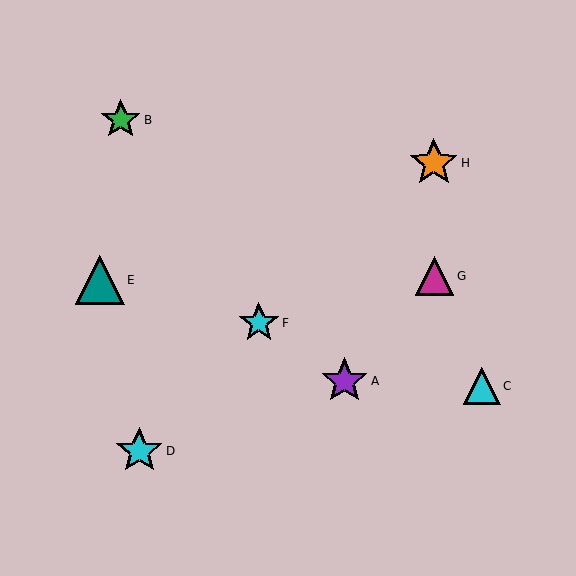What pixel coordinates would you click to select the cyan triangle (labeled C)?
Click at (482, 386) to select the cyan triangle C.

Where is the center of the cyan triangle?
The center of the cyan triangle is at (482, 386).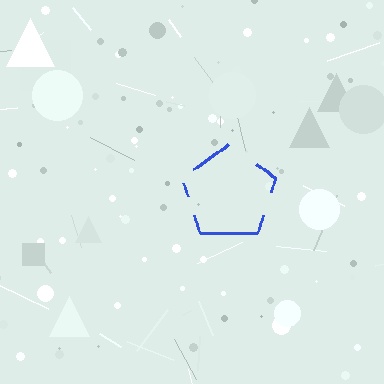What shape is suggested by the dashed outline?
The dashed outline suggests a pentagon.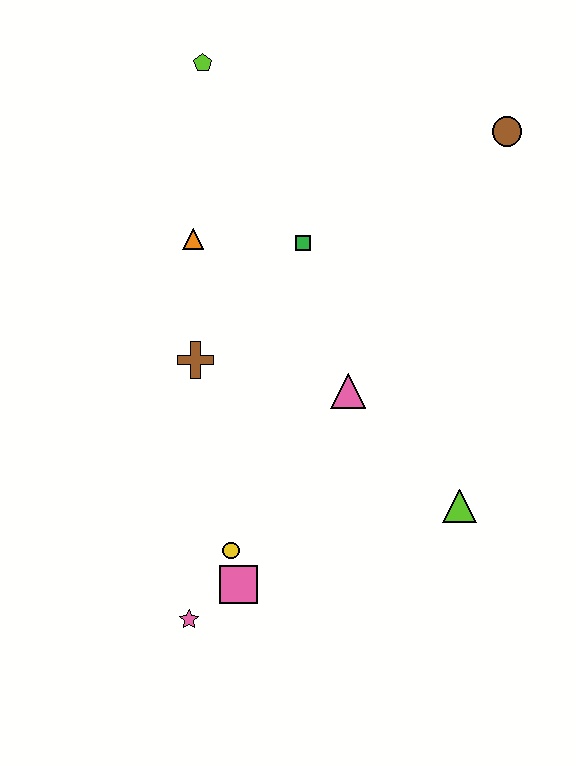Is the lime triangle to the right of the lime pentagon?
Yes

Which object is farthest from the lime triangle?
The lime pentagon is farthest from the lime triangle.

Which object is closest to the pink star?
The pink square is closest to the pink star.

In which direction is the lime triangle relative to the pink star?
The lime triangle is to the right of the pink star.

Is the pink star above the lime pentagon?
No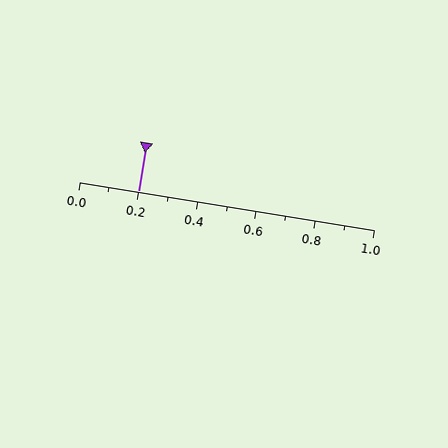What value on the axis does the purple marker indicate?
The marker indicates approximately 0.2.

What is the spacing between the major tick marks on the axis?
The major ticks are spaced 0.2 apart.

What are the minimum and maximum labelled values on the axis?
The axis runs from 0.0 to 1.0.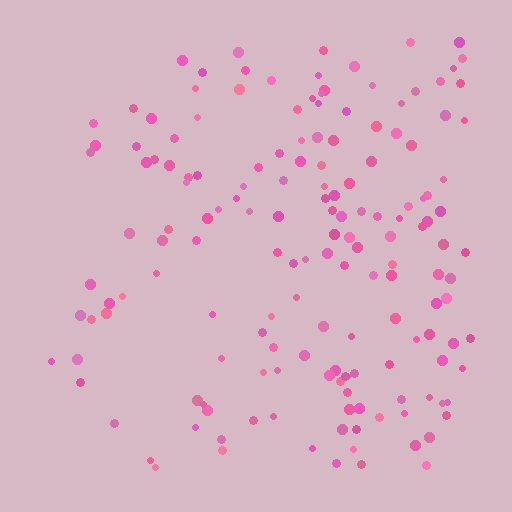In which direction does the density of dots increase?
From left to right, with the right side densest.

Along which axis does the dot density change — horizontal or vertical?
Horizontal.